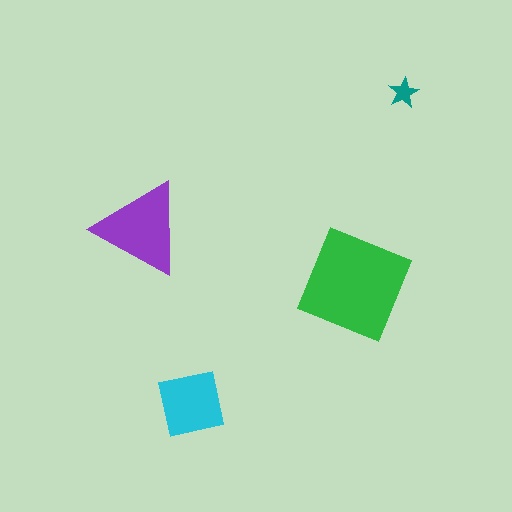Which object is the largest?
The green square.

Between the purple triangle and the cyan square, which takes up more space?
The purple triangle.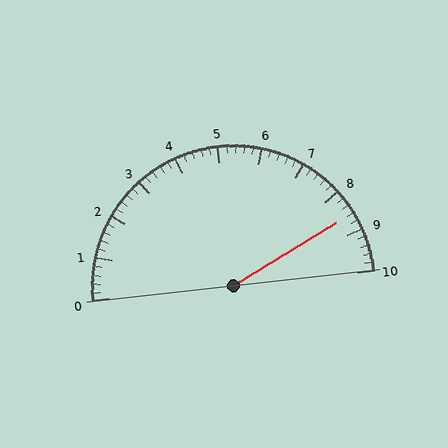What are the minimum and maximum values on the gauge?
The gauge ranges from 0 to 10.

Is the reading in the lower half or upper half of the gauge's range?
The reading is in the upper half of the range (0 to 10).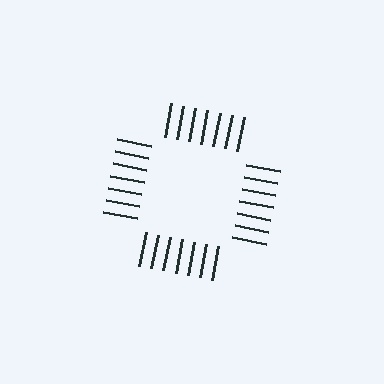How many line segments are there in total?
28 — 7 along each of the 4 edges.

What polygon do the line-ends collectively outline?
An illusory square — the line segments terminate on its edges but no continuous stroke is drawn.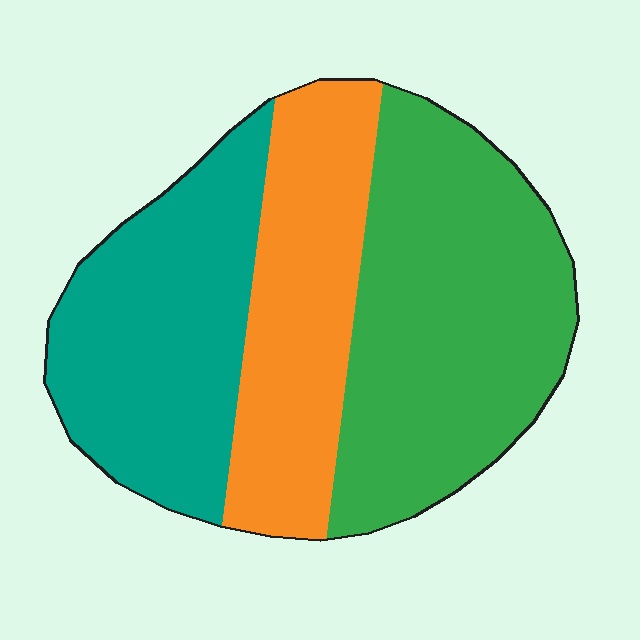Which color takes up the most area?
Green, at roughly 40%.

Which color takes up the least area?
Orange, at roughly 25%.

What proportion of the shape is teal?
Teal covers 32% of the shape.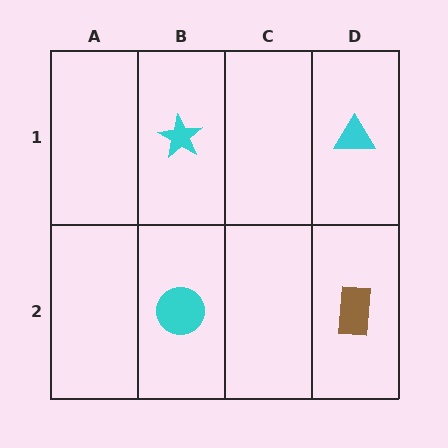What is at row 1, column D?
A cyan triangle.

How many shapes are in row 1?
2 shapes.